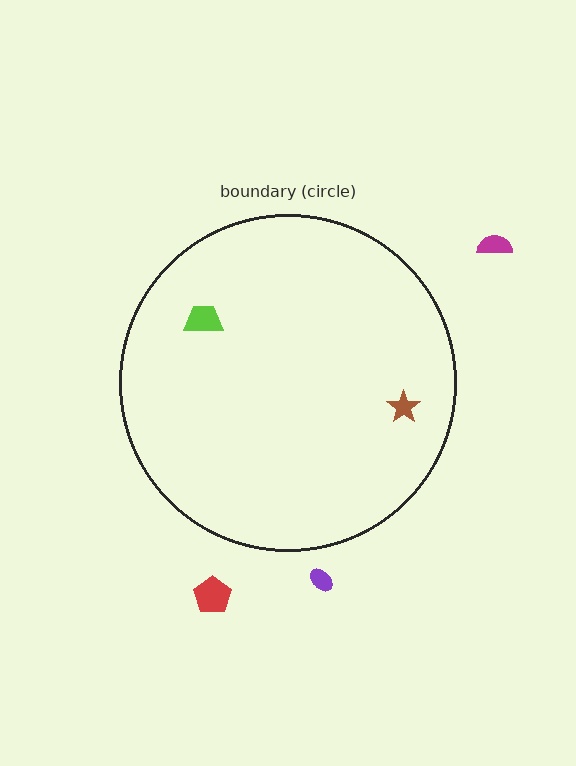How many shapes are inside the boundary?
2 inside, 3 outside.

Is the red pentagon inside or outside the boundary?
Outside.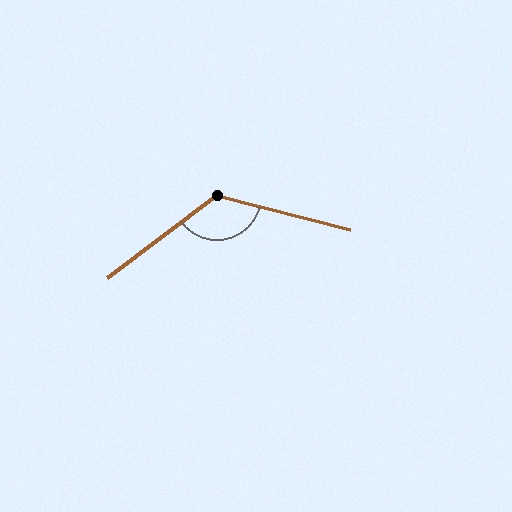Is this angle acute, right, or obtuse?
It is obtuse.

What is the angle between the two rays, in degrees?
Approximately 129 degrees.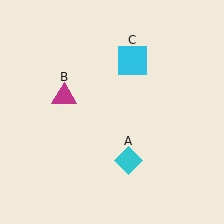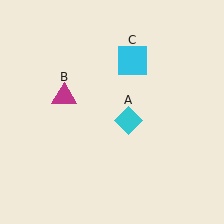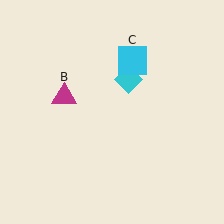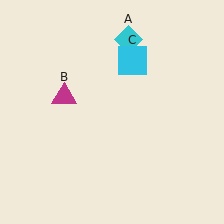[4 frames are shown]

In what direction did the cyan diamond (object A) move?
The cyan diamond (object A) moved up.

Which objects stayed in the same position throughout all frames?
Magenta triangle (object B) and cyan square (object C) remained stationary.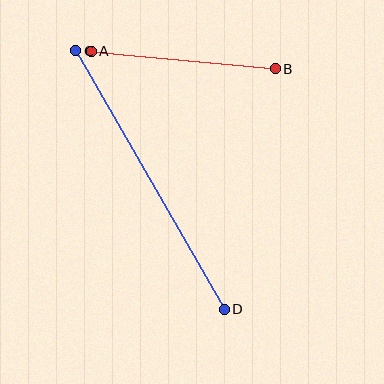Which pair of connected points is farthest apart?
Points C and D are farthest apart.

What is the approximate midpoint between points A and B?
The midpoint is at approximately (183, 60) pixels.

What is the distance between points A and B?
The distance is approximately 185 pixels.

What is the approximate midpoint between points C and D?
The midpoint is at approximately (150, 180) pixels.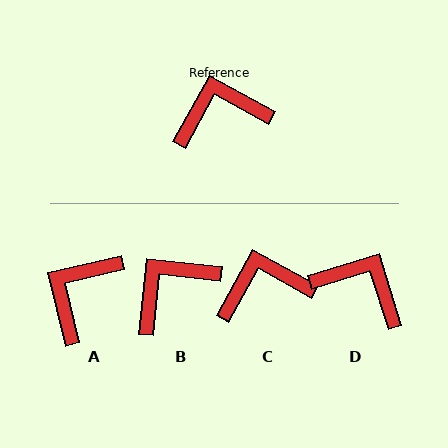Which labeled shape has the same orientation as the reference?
C.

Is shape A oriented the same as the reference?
No, it is off by about 42 degrees.